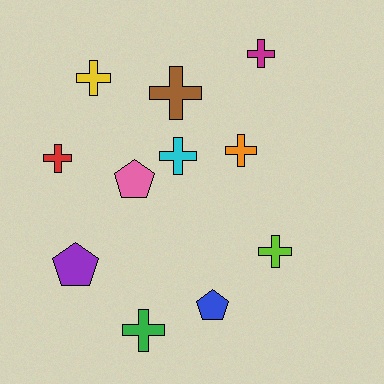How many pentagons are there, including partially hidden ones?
There are 3 pentagons.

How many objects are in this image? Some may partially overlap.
There are 11 objects.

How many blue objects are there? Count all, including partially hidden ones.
There is 1 blue object.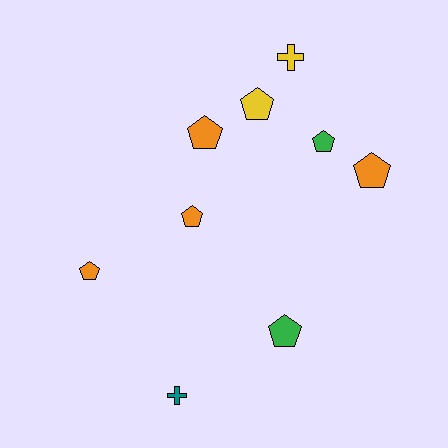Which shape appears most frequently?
Pentagon, with 7 objects.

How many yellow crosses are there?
There is 1 yellow cross.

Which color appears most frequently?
Orange, with 4 objects.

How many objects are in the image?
There are 9 objects.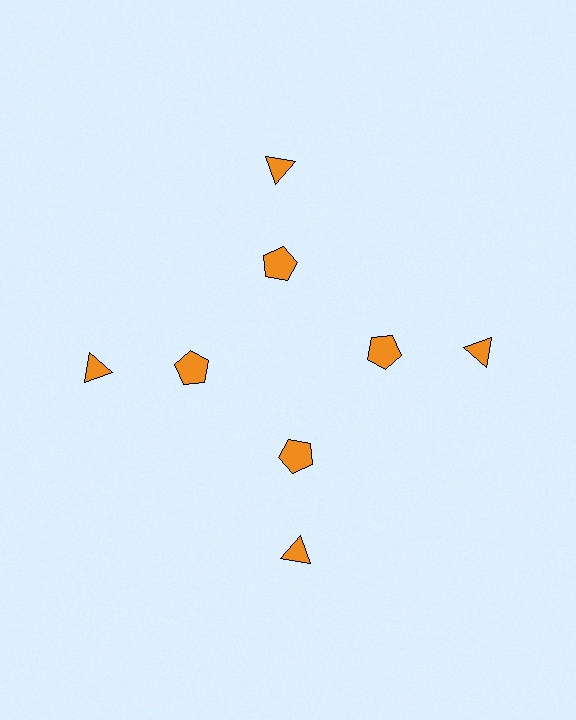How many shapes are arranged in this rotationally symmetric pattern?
There are 8 shapes, arranged in 4 groups of 2.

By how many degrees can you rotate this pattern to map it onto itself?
The pattern maps onto itself every 90 degrees of rotation.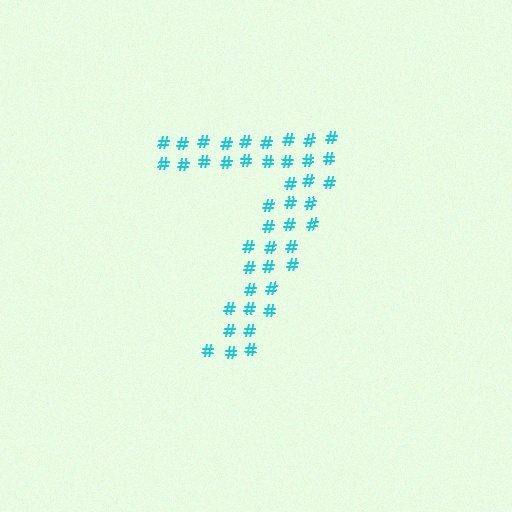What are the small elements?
The small elements are hash symbols.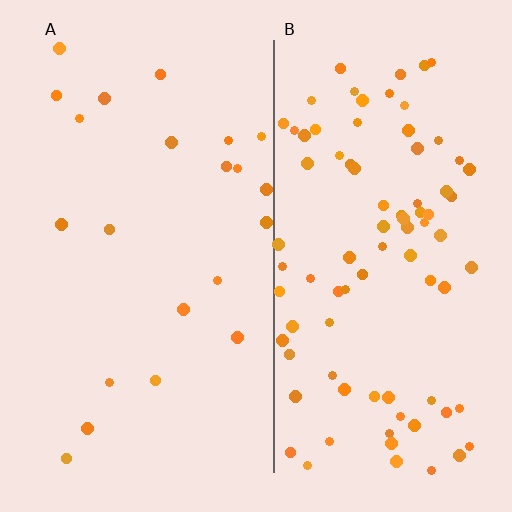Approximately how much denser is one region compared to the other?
Approximately 4.0× — region B over region A.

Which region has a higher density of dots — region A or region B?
B (the right).